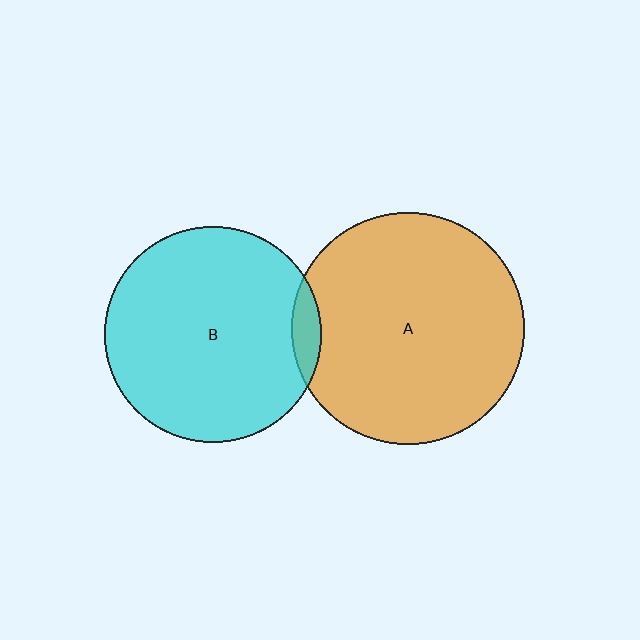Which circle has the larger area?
Circle A (orange).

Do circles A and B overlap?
Yes.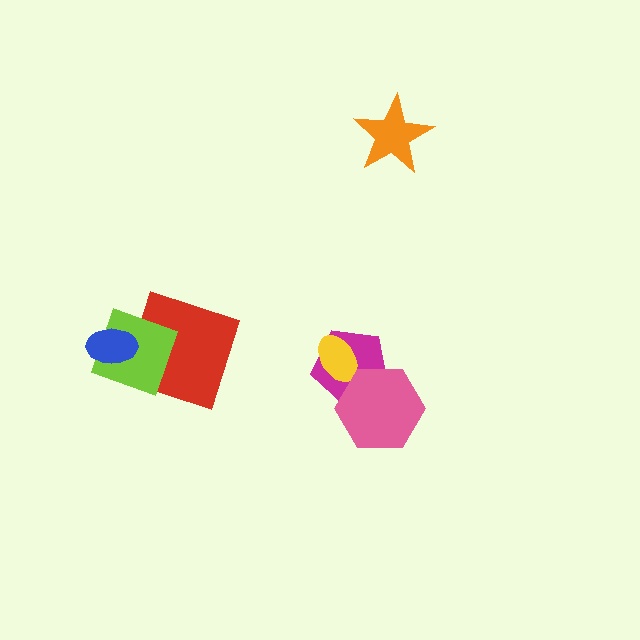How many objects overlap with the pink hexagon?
1 object overlaps with the pink hexagon.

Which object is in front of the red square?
The lime diamond is in front of the red square.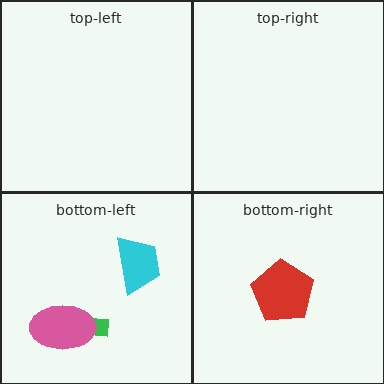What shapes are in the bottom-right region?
The red pentagon.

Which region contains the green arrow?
The bottom-left region.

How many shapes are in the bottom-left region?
3.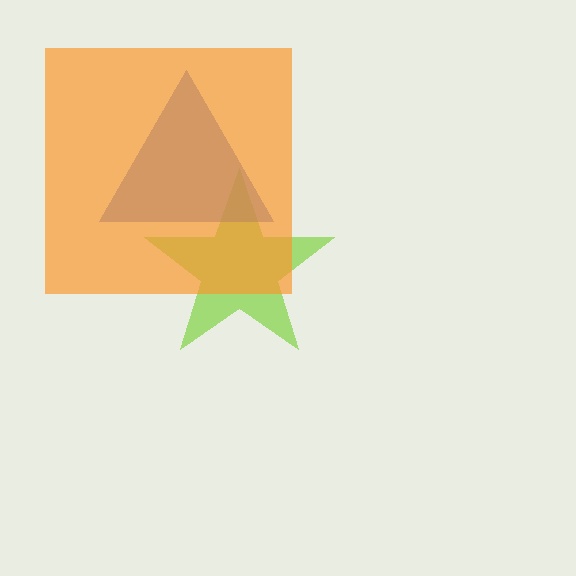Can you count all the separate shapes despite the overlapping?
Yes, there are 3 separate shapes.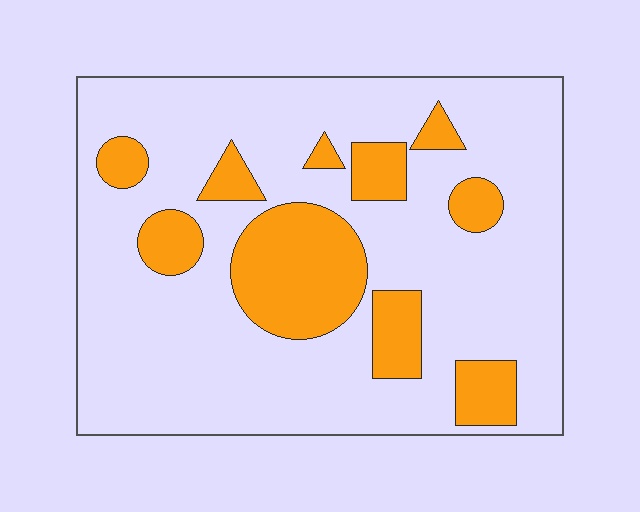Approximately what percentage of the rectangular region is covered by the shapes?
Approximately 20%.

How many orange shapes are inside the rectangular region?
10.